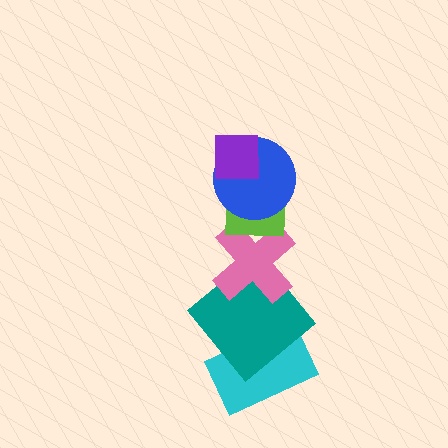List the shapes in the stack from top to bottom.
From top to bottom: the purple square, the blue circle, the lime square, the pink cross, the teal diamond, the cyan rectangle.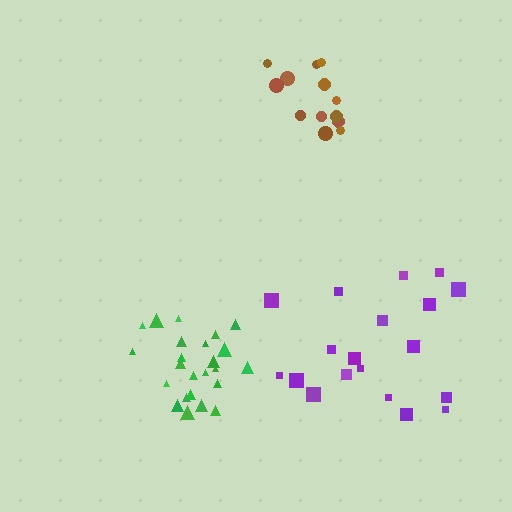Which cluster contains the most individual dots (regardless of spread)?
Green (24).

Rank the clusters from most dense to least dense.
brown, green, purple.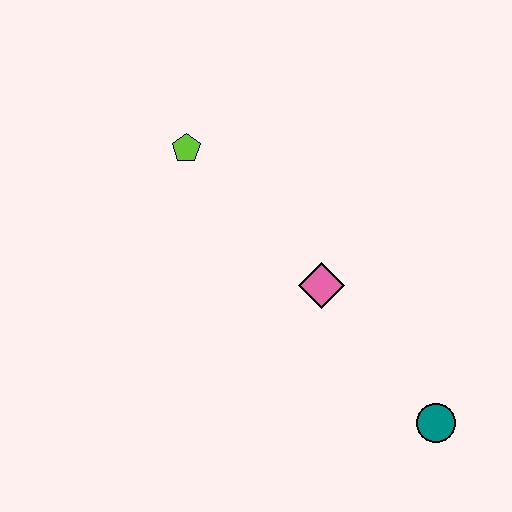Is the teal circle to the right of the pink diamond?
Yes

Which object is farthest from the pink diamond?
The lime pentagon is farthest from the pink diamond.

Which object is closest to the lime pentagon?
The pink diamond is closest to the lime pentagon.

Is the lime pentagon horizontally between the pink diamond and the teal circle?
No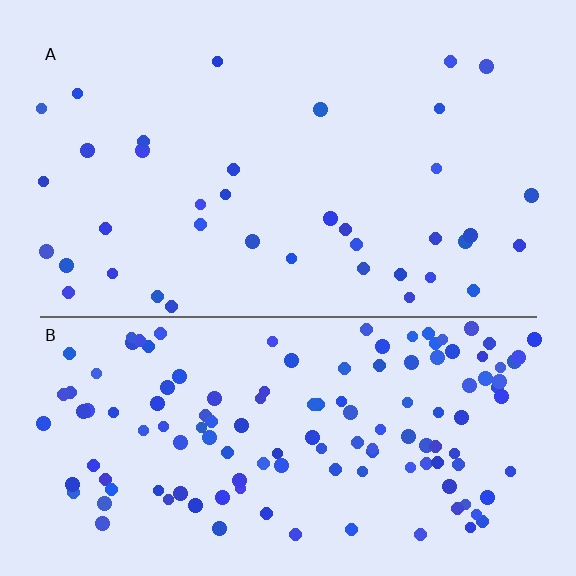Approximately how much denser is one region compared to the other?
Approximately 3.6× — region B over region A.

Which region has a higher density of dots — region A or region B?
B (the bottom).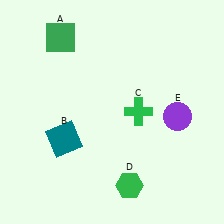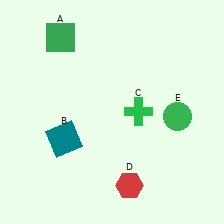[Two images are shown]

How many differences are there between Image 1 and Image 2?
There are 2 differences between the two images.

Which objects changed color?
D changed from green to red. E changed from purple to green.